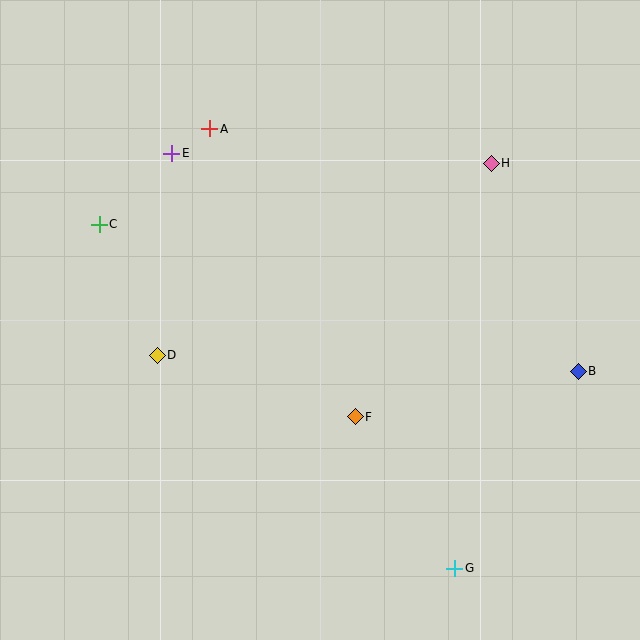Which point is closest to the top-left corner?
Point E is closest to the top-left corner.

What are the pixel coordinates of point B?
Point B is at (578, 371).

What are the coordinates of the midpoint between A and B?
The midpoint between A and B is at (394, 250).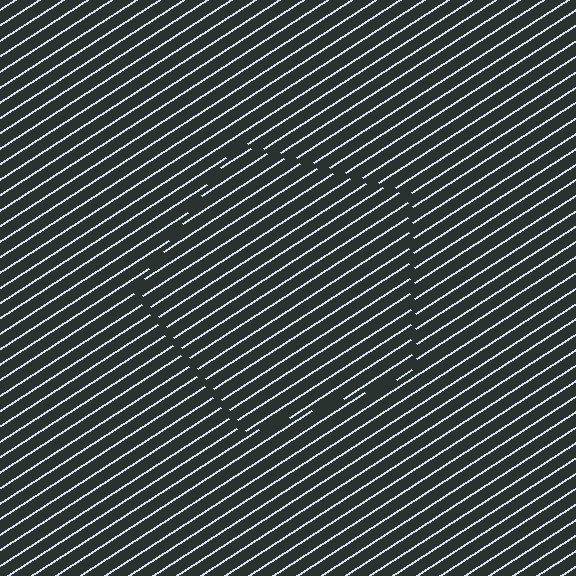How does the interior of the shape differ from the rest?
The interior of the shape contains the same grating, shifted by half a period — the contour is defined by the phase discontinuity where line-ends from the inner and outer gratings abut.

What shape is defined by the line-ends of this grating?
An illusory pentagon. The interior of the shape contains the same grating, shifted by half a period — the contour is defined by the phase discontinuity where line-ends from the inner and outer gratings abut.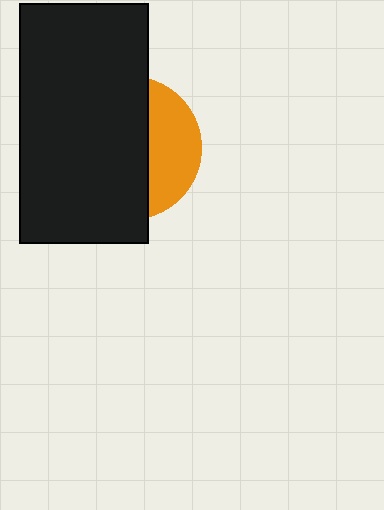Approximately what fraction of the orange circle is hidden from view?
Roughly 67% of the orange circle is hidden behind the black rectangle.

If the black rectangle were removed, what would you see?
You would see the complete orange circle.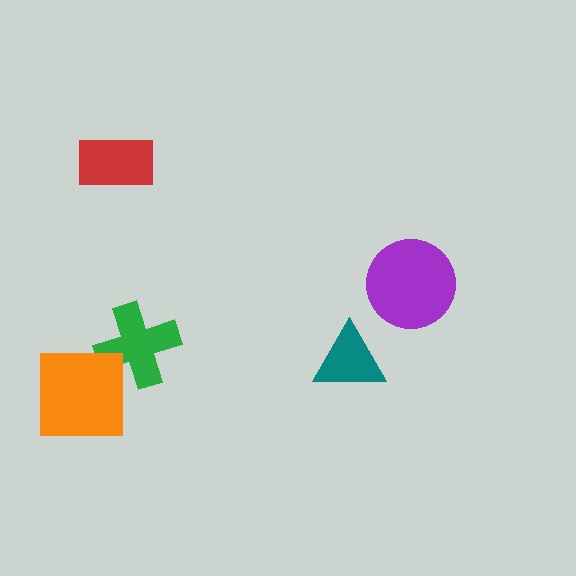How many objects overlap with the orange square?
1 object overlaps with the orange square.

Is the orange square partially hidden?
No, no other shape covers it.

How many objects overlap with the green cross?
1 object overlaps with the green cross.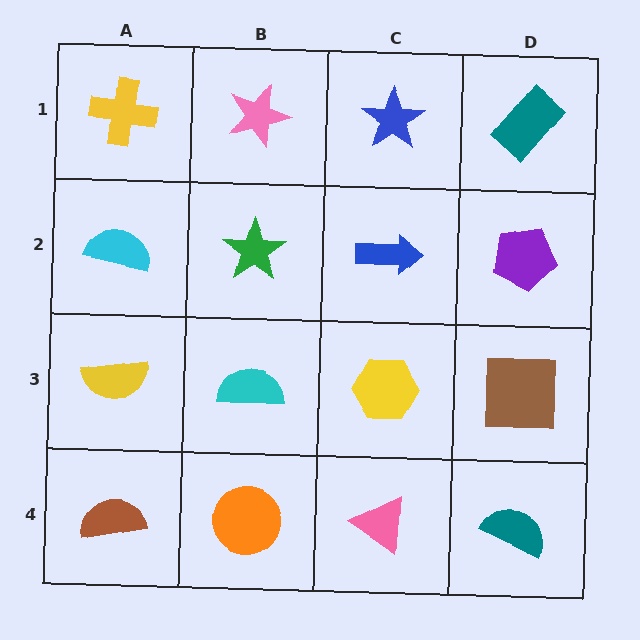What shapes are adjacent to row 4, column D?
A brown square (row 3, column D), a pink triangle (row 4, column C).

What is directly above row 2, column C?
A blue star.